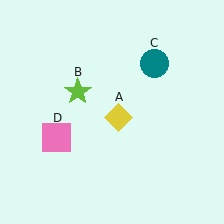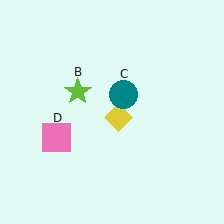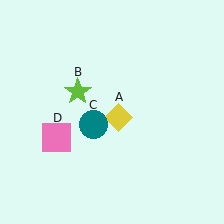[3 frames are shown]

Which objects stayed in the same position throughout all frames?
Yellow diamond (object A) and lime star (object B) and pink square (object D) remained stationary.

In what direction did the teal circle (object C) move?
The teal circle (object C) moved down and to the left.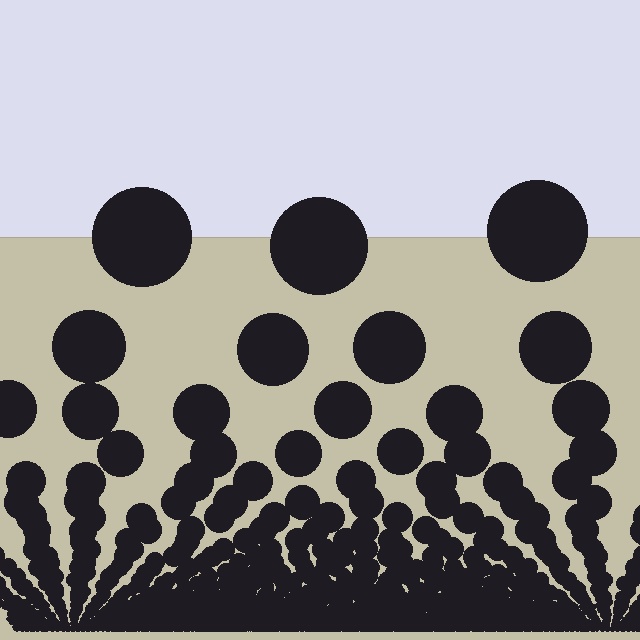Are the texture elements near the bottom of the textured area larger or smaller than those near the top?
Smaller. The gradient is inverted — elements near the bottom are smaller and denser.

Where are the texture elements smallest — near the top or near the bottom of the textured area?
Near the bottom.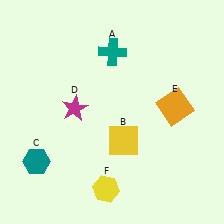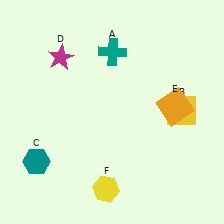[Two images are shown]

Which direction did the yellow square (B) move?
The yellow square (B) moved right.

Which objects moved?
The objects that moved are: the yellow square (B), the magenta star (D).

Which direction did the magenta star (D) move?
The magenta star (D) moved up.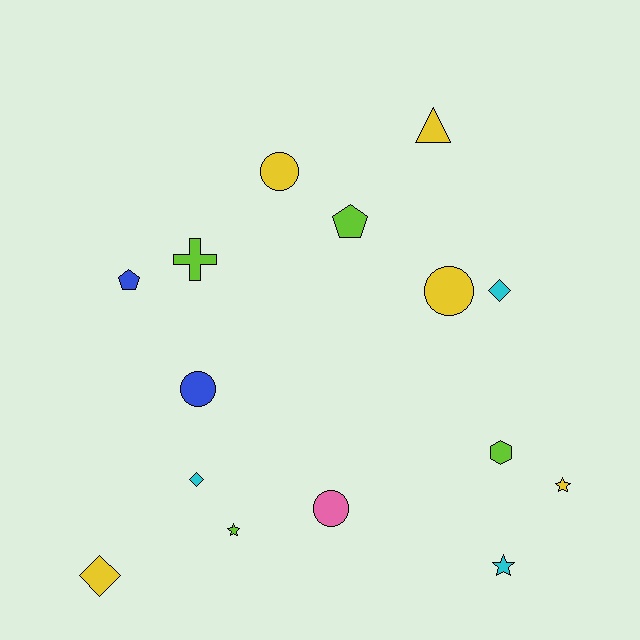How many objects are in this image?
There are 15 objects.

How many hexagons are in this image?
There is 1 hexagon.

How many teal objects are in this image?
There are no teal objects.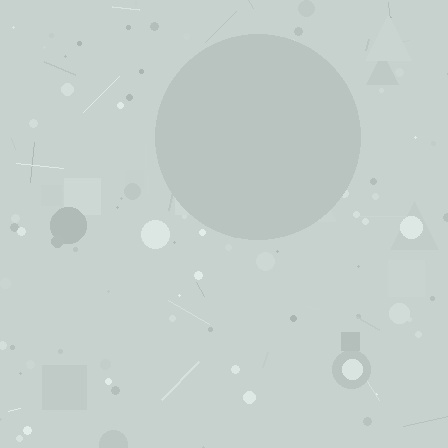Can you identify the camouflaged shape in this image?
The camouflaged shape is a circle.